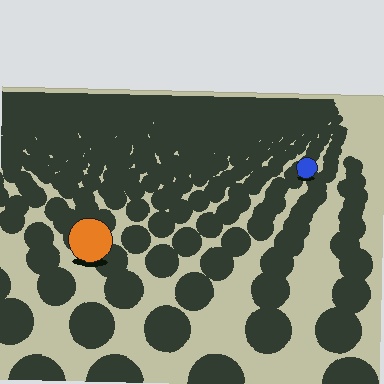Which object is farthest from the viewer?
The blue circle is farthest from the viewer. It appears smaller and the ground texture around it is denser.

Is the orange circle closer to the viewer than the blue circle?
Yes. The orange circle is closer — you can tell from the texture gradient: the ground texture is coarser near it.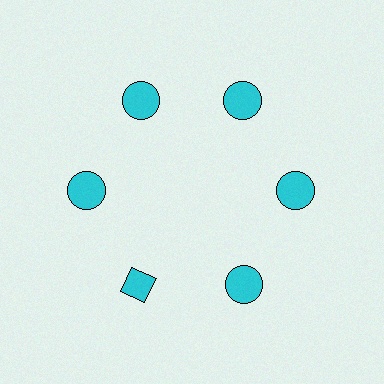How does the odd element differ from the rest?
It has a different shape: diamond instead of circle.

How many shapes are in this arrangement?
There are 6 shapes arranged in a ring pattern.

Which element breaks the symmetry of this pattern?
The cyan diamond at roughly the 7 o'clock position breaks the symmetry. All other shapes are cyan circles.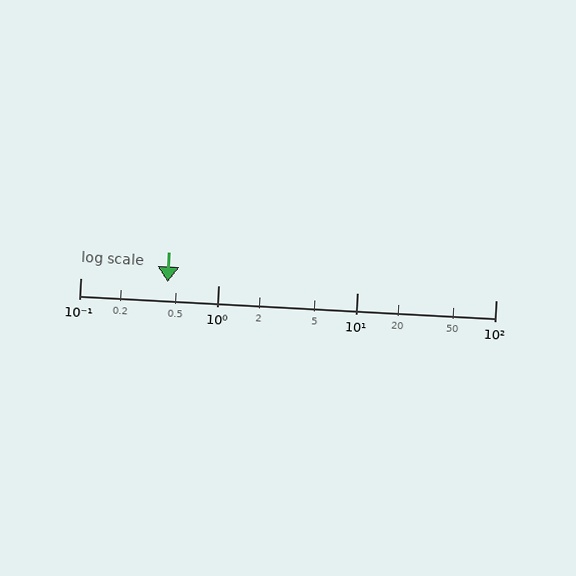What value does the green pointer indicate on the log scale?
The pointer indicates approximately 0.43.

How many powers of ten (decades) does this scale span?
The scale spans 3 decades, from 0.1 to 100.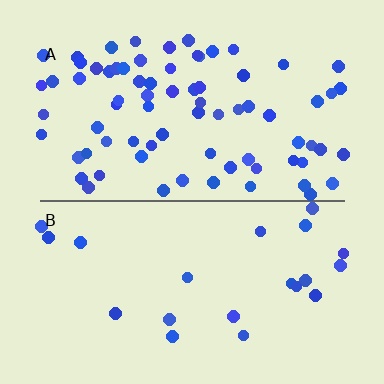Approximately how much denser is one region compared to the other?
Approximately 3.5× — region A over region B.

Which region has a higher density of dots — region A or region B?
A (the top).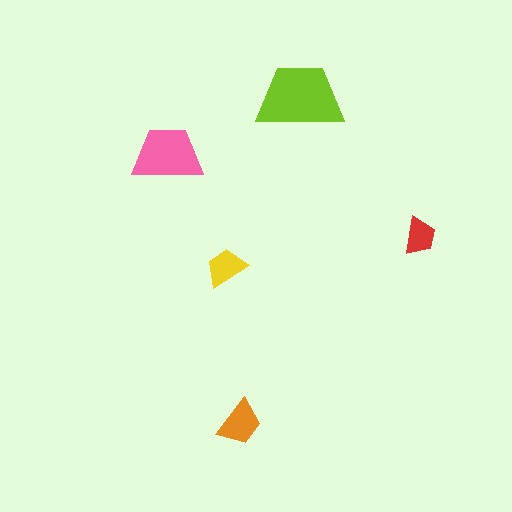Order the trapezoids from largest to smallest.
the lime one, the pink one, the orange one, the yellow one, the red one.